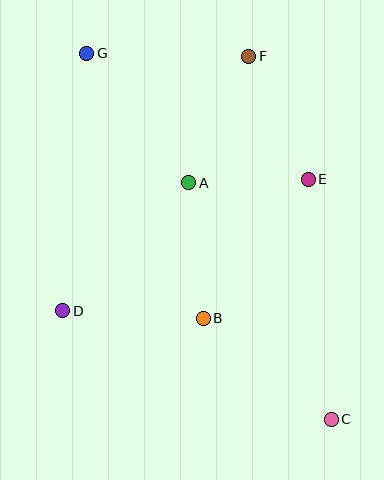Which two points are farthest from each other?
Points C and G are farthest from each other.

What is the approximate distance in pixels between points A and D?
The distance between A and D is approximately 179 pixels.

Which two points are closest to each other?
Points A and E are closest to each other.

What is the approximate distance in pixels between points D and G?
The distance between D and G is approximately 259 pixels.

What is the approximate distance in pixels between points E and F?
The distance between E and F is approximately 137 pixels.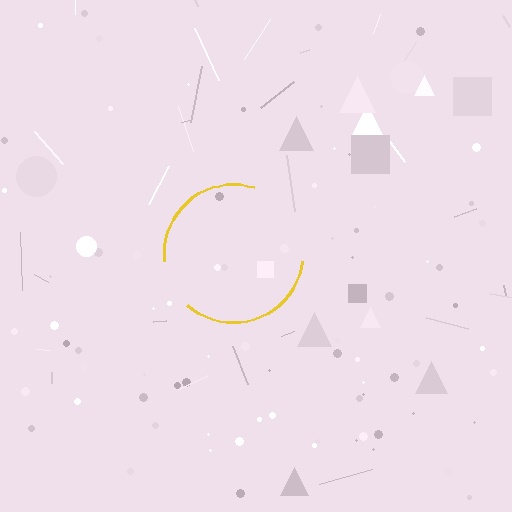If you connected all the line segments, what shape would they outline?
They would outline a circle.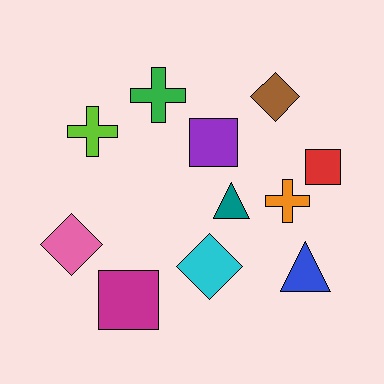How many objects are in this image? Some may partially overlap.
There are 11 objects.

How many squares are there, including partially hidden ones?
There are 3 squares.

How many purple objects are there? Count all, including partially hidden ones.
There is 1 purple object.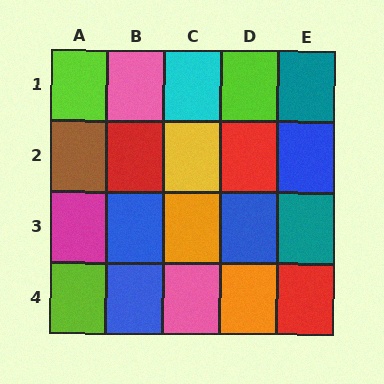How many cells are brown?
1 cell is brown.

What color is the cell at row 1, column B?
Pink.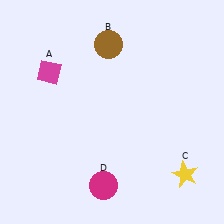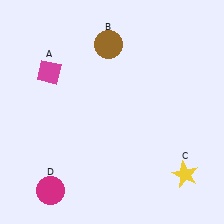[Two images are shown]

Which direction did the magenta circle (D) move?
The magenta circle (D) moved left.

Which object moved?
The magenta circle (D) moved left.